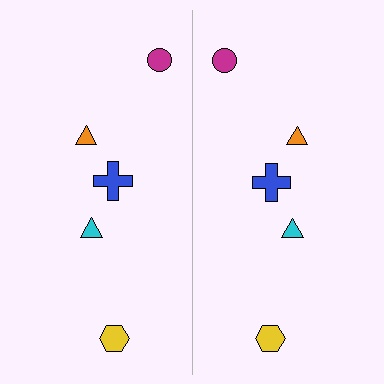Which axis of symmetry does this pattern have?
The pattern has a vertical axis of symmetry running through the center of the image.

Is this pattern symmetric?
Yes, this pattern has bilateral (reflection) symmetry.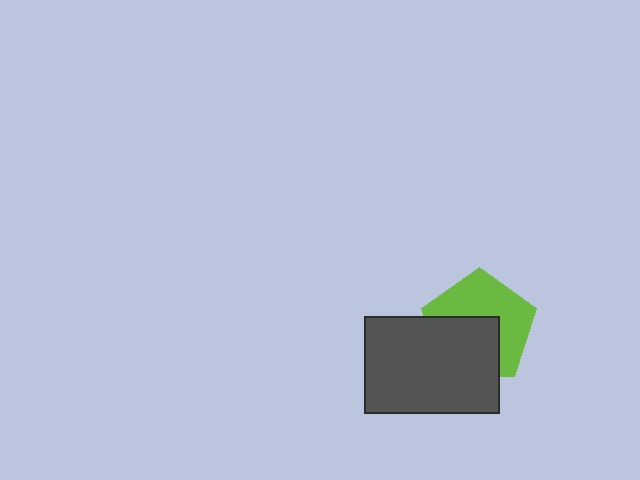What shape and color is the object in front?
The object in front is a dark gray rectangle.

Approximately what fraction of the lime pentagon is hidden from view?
Roughly 46% of the lime pentagon is hidden behind the dark gray rectangle.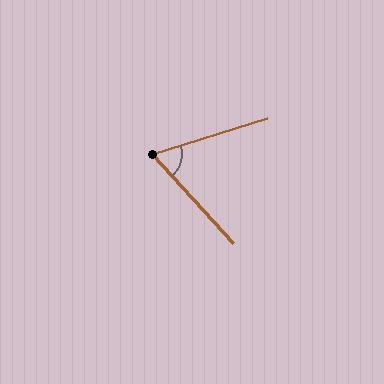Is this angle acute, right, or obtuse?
It is acute.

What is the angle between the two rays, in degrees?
Approximately 65 degrees.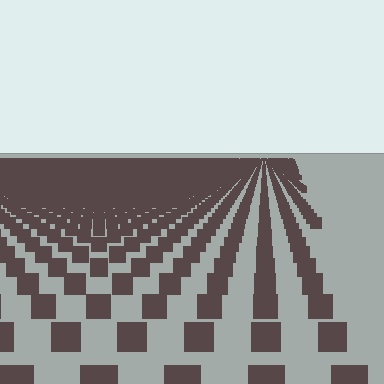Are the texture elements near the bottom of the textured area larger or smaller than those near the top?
Larger. Near the bottom, elements are closer to the viewer and appear at a bigger on-screen size.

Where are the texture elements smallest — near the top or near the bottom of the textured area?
Near the top.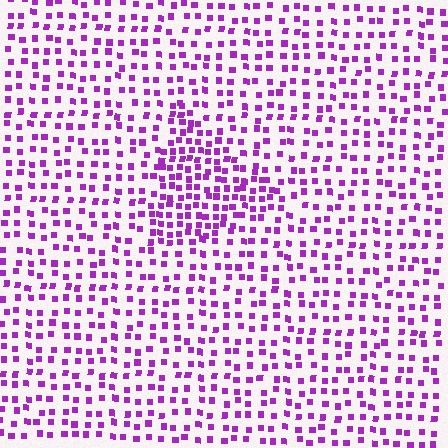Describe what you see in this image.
The image contains small purple elements arranged at two different densities. A triangle-shaped region is visible where the elements are more densely packed than the surrounding area.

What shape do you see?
I see a triangle.